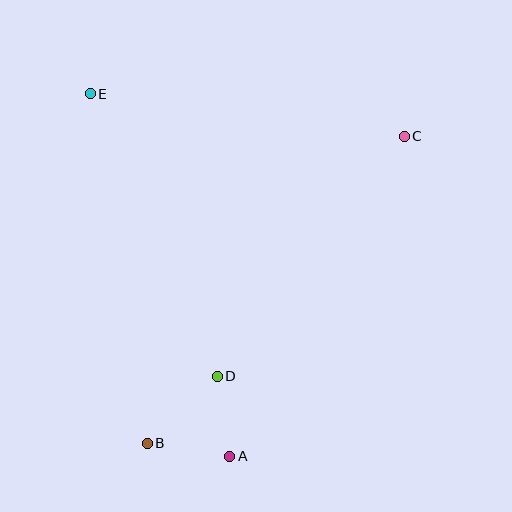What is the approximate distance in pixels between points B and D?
The distance between B and D is approximately 97 pixels.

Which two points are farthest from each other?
Points B and C are farthest from each other.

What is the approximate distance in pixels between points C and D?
The distance between C and D is approximately 304 pixels.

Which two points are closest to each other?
Points A and D are closest to each other.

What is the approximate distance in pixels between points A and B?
The distance between A and B is approximately 84 pixels.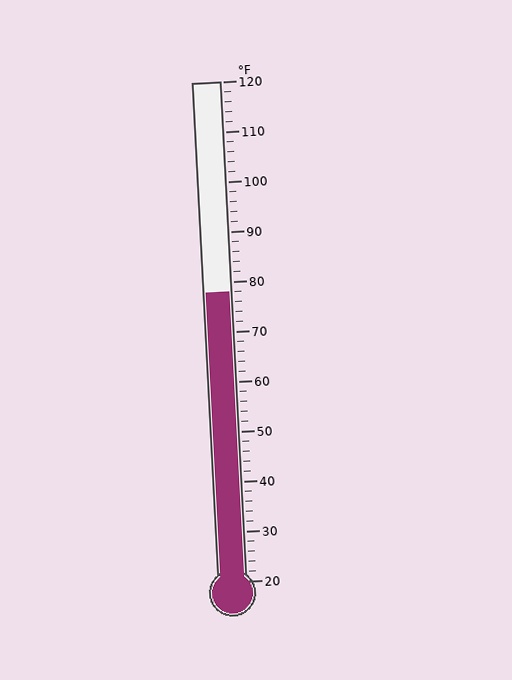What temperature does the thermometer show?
The thermometer shows approximately 78°F.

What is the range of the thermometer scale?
The thermometer scale ranges from 20°F to 120°F.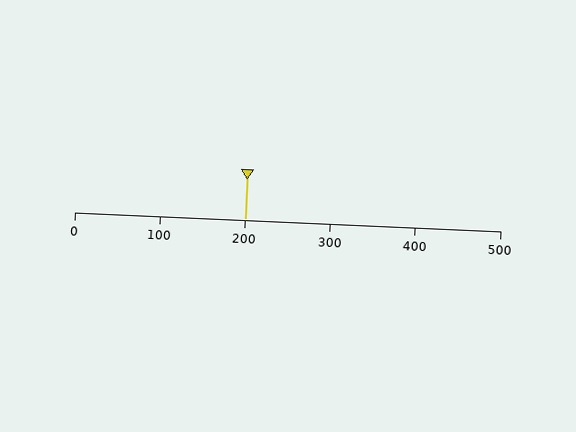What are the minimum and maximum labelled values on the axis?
The axis runs from 0 to 500.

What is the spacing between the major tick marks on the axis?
The major ticks are spaced 100 apart.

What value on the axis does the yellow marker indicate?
The marker indicates approximately 200.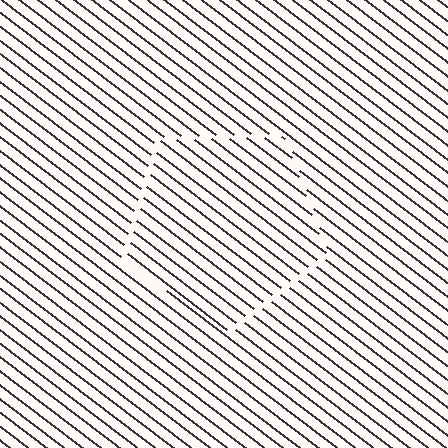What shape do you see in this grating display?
An illusory pentagon. The interior of the shape contains the same grating, shifted by half a period — the contour is defined by the phase discontinuity where line-ends from the inner and outer gratings abut.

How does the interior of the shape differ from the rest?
The interior of the shape contains the same grating, shifted by half a period — the contour is defined by the phase discontinuity where line-ends from the inner and outer gratings abut.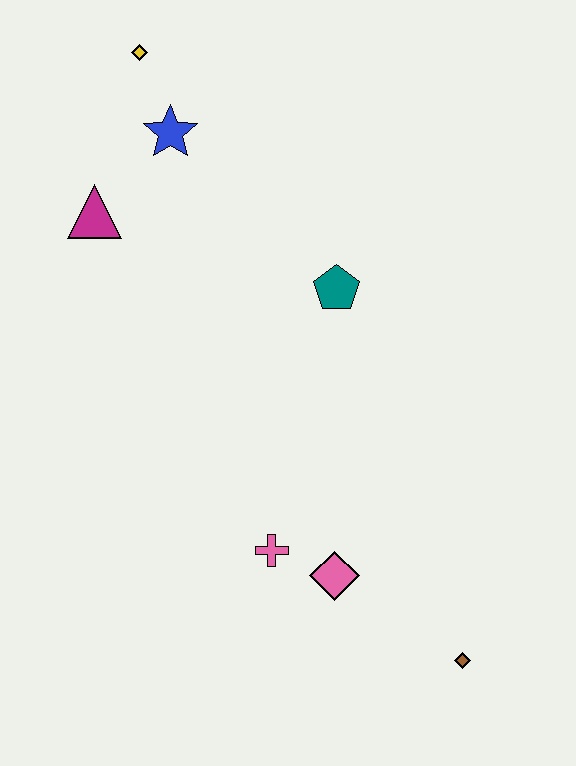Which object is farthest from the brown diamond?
The yellow diamond is farthest from the brown diamond.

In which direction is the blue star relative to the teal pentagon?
The blue star is to the left of the teal pentagon.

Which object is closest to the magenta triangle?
The blue star is closest to the magenta triangle.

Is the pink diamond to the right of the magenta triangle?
Yes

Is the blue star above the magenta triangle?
Yes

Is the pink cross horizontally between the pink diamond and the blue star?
Yes